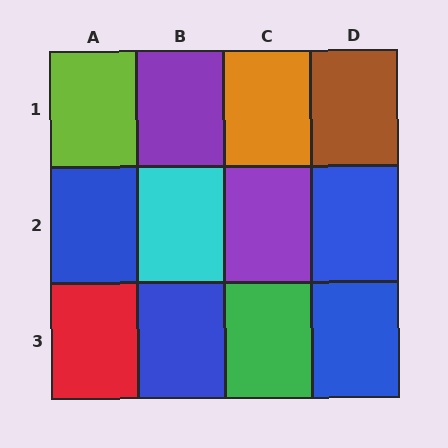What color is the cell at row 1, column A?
Lime.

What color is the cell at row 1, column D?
Brown.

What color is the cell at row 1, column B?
Purple.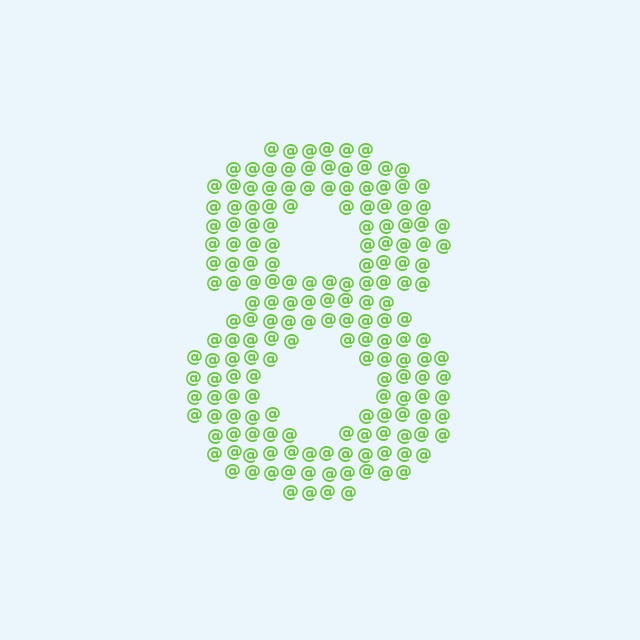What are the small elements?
The small elements are at signs.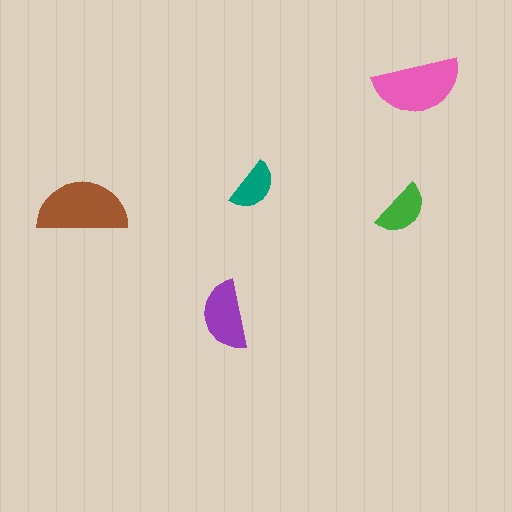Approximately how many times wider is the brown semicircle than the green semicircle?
About 1.5 times wider.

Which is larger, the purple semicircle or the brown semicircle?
The brown one.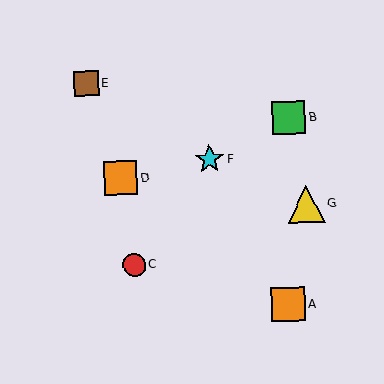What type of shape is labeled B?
Shape B is a green square.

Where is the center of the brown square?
The center of the brown square is at (86, 83).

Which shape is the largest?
The yellow triangle (labeled G) is the largest.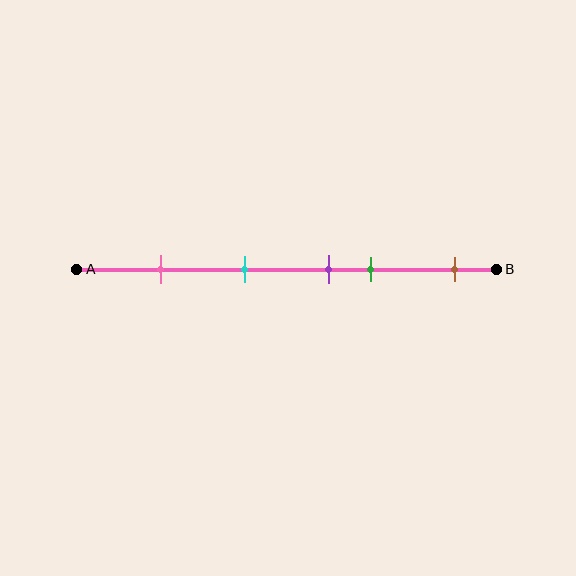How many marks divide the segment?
There are 5 marks dividing the segment.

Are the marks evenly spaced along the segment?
No, the marks are not evenly spaced.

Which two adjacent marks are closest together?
The purple and green marks are the closest adjacent pair.